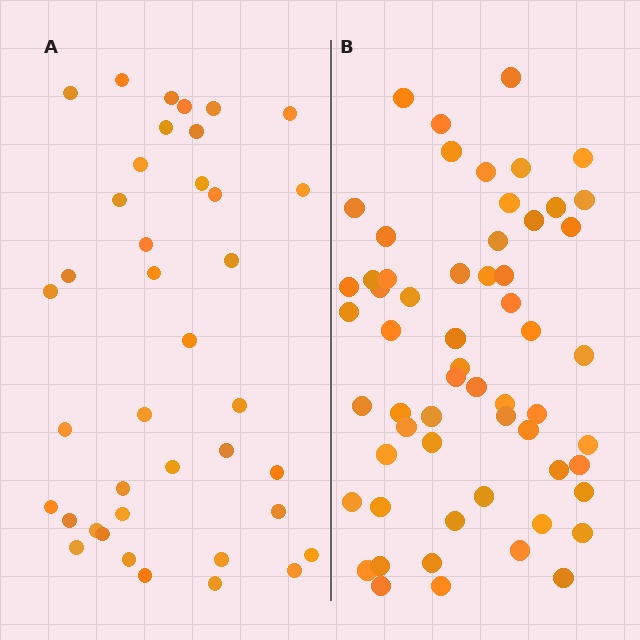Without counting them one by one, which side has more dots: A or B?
Region B (the right region) has more dots.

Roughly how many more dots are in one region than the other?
Region B has approximately 20 more dots than region A.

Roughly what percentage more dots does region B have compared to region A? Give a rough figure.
About 50% more.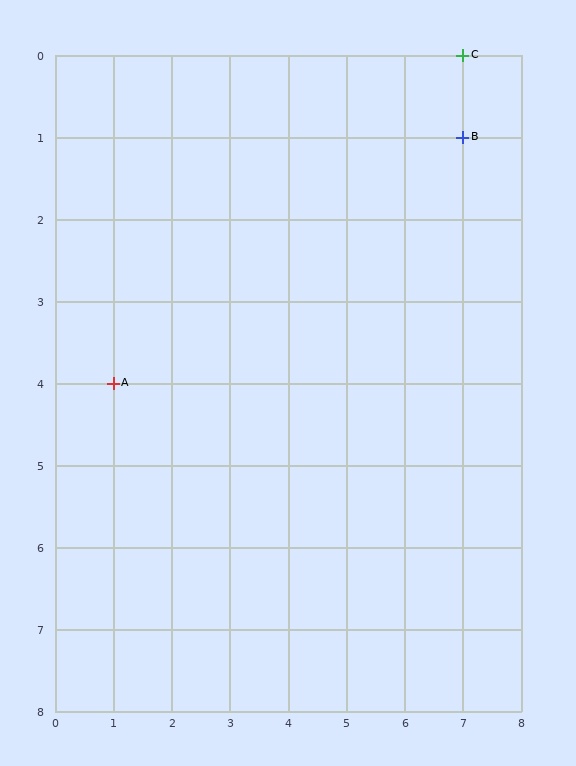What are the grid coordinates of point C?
Point C is at grid coordinates (7, 0).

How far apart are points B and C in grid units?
Points B and C are 1 row apart.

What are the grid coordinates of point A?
Point A is at grid coordinates (1, 4).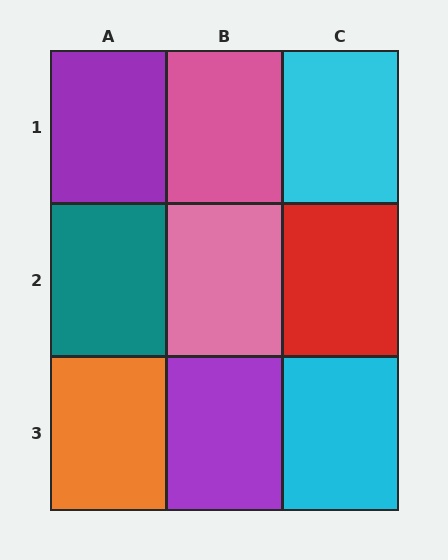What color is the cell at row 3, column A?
Orange.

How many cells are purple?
2 cells are purple.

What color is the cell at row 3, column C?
Cyan.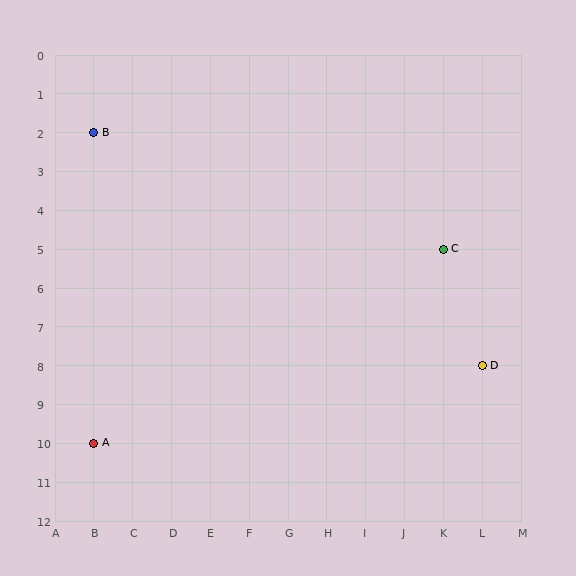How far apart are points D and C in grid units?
Points D and C are 1 column and 3 rows apart (about 3.2 grid units diagonally).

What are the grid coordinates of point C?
Point C is at grid coordinates (K, 5).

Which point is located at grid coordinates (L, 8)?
Point D is at (L, 8).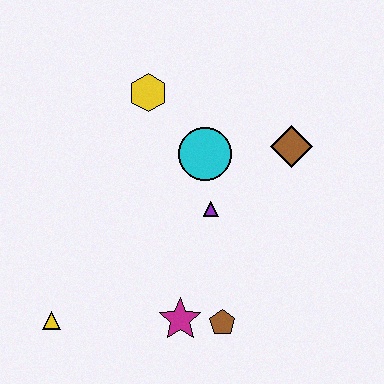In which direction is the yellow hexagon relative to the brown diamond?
The yellow hexagon is to the left of the brown diamond.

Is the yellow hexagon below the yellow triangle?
No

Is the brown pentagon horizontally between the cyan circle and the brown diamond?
Yes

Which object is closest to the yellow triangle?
The magenta star is closest to the yellow triangle.